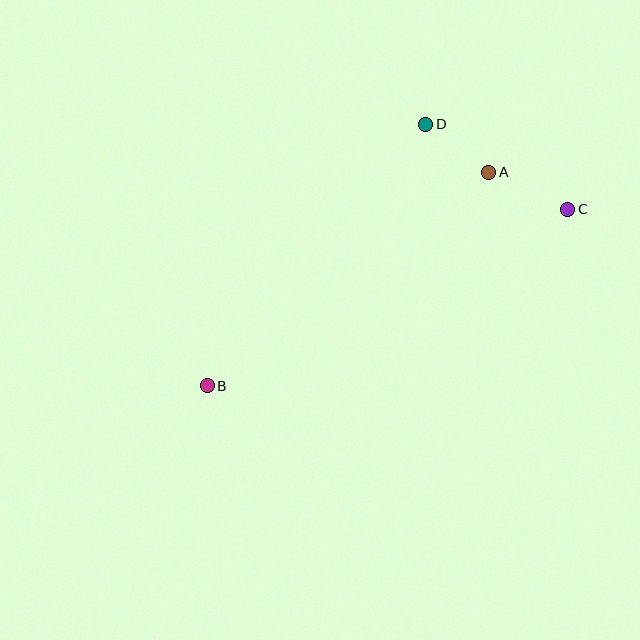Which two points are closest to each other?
Points A and D are closest to each other.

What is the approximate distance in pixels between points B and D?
The distance between B and D is approximately 341 pixels.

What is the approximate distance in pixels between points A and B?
The distance between A and B is approximately 353 pixels.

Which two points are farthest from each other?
Points B and C are farthest from each other.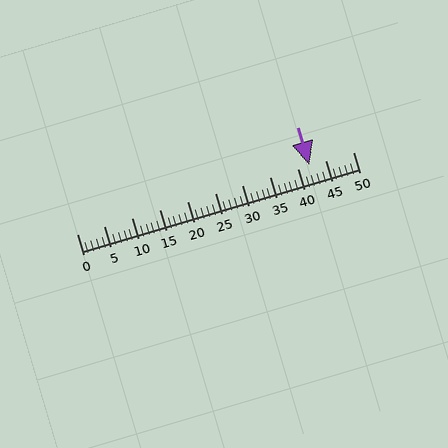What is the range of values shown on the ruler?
The ruler shows values from 0 to 50.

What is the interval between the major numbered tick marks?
The major tick marks are spaced 5 units apart.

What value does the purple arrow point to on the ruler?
The purple arrow points to approximately 42.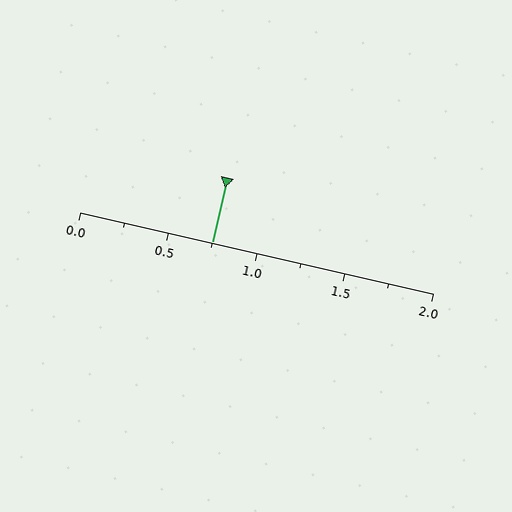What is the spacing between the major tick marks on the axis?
The major ticks are spaced 0.5 apart.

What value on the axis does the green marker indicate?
The marker indicates approximately 0.75.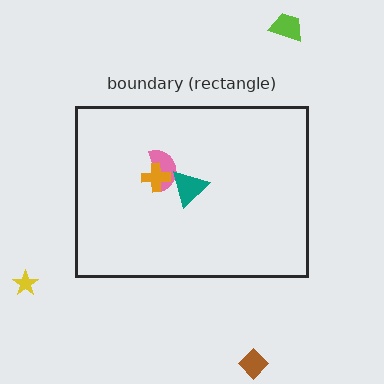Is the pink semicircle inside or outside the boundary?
Inside.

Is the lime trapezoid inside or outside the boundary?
Outside.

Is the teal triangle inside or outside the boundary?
Inside.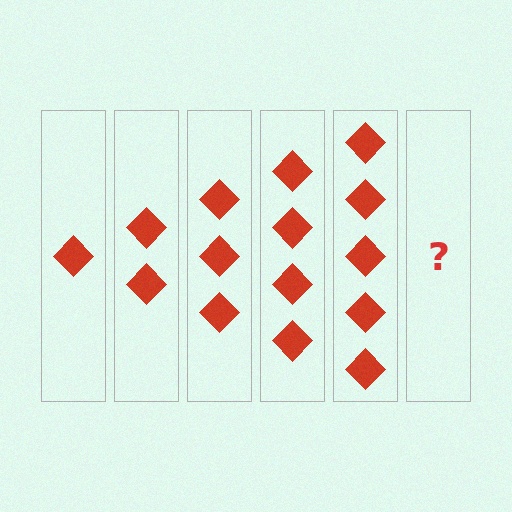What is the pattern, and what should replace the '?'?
The pattern is that each step adds one more diamond. The '?' should be 6 diamonds.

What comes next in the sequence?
The next element should be 6 diamonds.